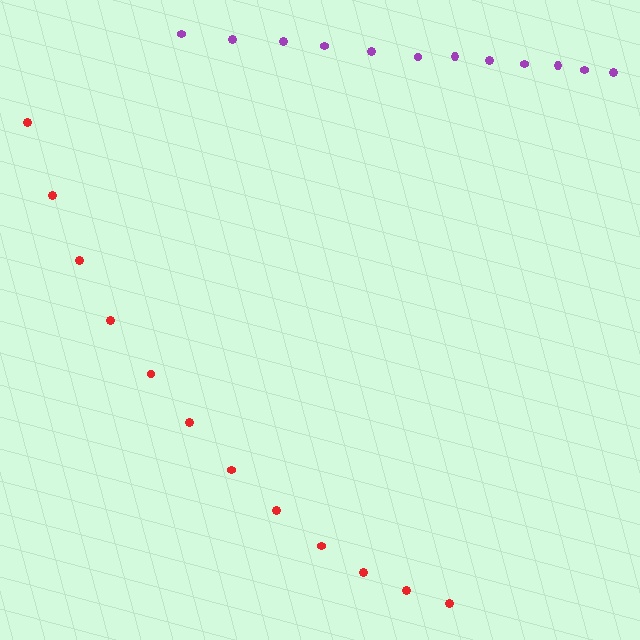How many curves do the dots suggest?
There are 2 distinct paths.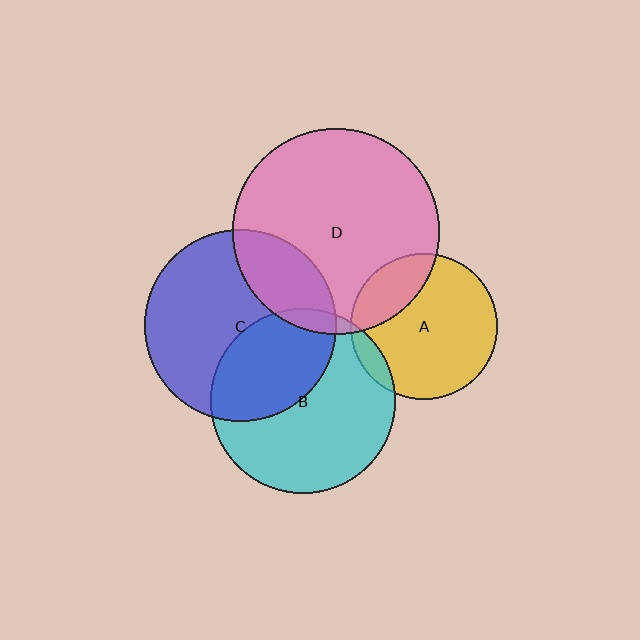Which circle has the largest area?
Circle D (pink).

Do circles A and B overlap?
Yes.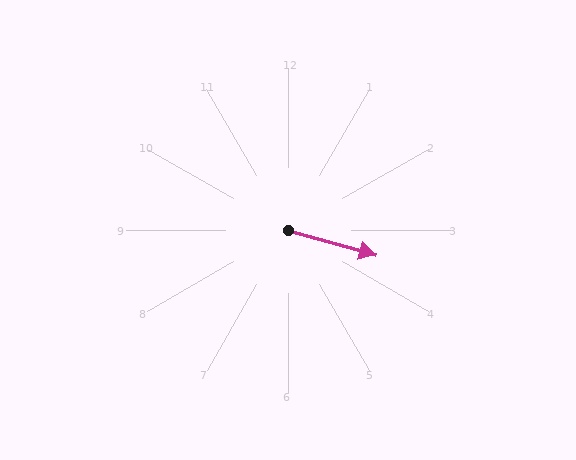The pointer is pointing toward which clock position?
Roughly 4 o'clock.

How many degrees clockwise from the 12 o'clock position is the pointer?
Approximately 106 degrees.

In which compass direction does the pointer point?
East.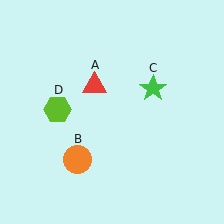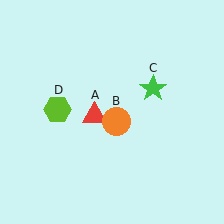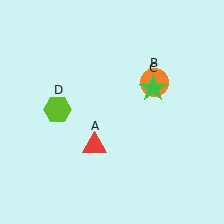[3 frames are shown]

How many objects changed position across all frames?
2 objects changed position: red triangle (object A), orange circle (object B).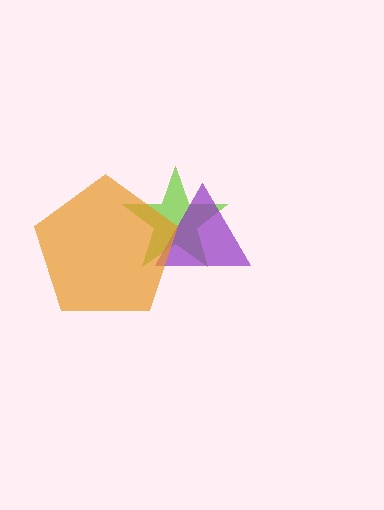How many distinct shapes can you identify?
There are 3 distinct shapes: a lime star, a purple triangle, an orange pentagon.